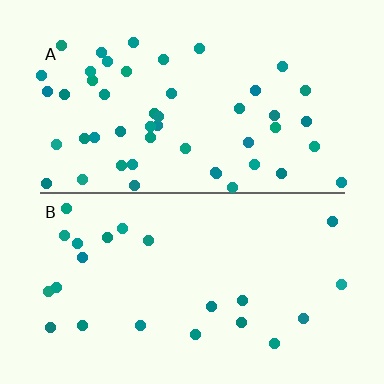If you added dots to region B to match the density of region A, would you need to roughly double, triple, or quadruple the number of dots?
Approximately double.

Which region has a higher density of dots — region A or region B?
A (the top).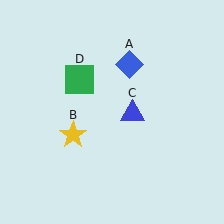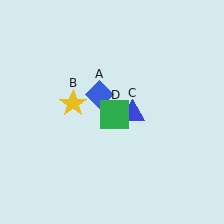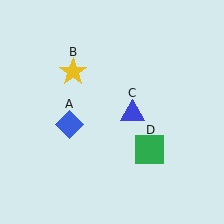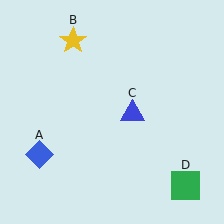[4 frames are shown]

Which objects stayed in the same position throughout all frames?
Blue triangle (object C) remained stationary.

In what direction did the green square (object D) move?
The green square (object D) moved down and to the right.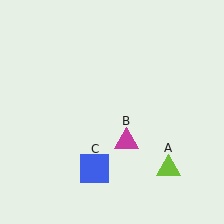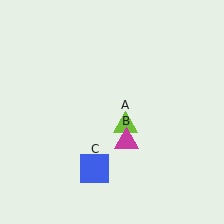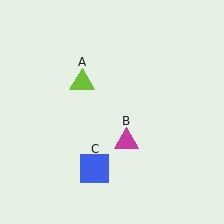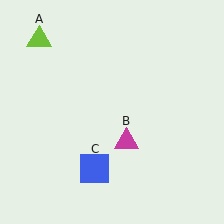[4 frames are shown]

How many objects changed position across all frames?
1 object changed position: lime triangle (object A).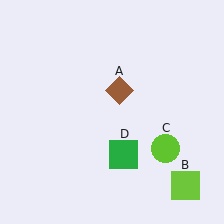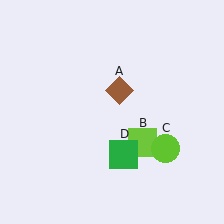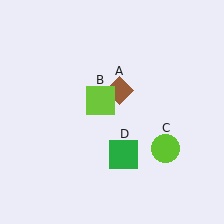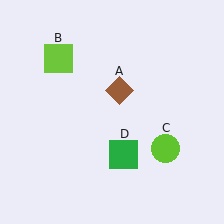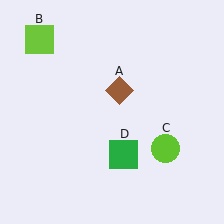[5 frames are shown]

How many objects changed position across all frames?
1 object changed position: lime square (object B).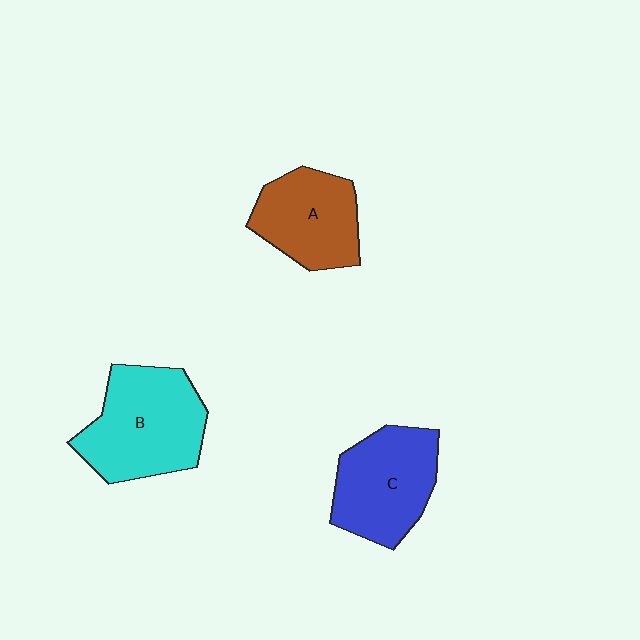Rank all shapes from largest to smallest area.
From largest to smallest: B (cyan), C (blue), A (brown).